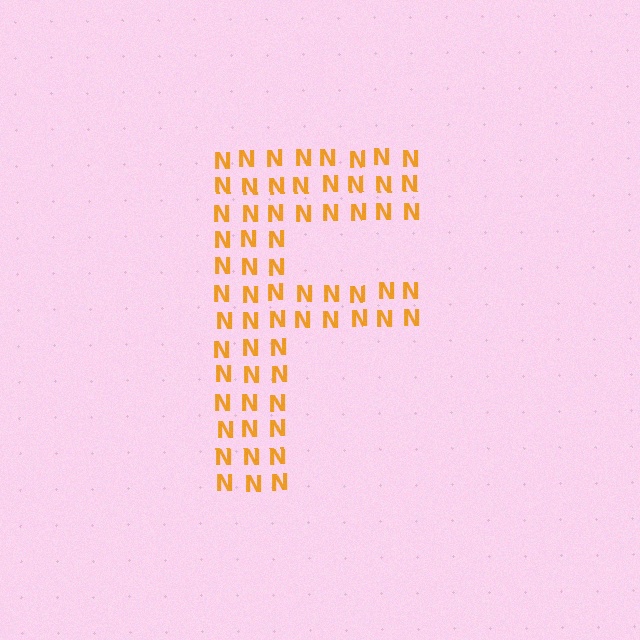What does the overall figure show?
The overall figure shows the letter F.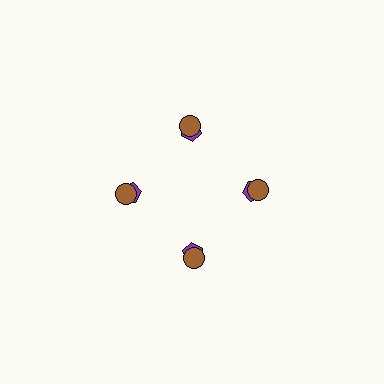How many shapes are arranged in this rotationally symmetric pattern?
There are 8 shapes, arranged in 4 groups of 2.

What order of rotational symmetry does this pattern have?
This pattern has 4-fold rotational symmetry.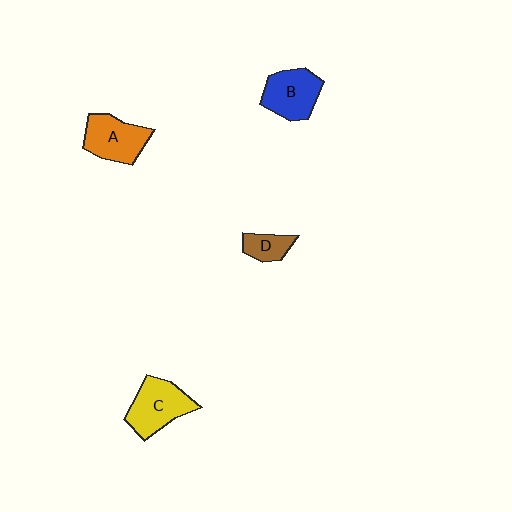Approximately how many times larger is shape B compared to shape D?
Approximately 2.0 times.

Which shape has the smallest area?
Shape D (brown).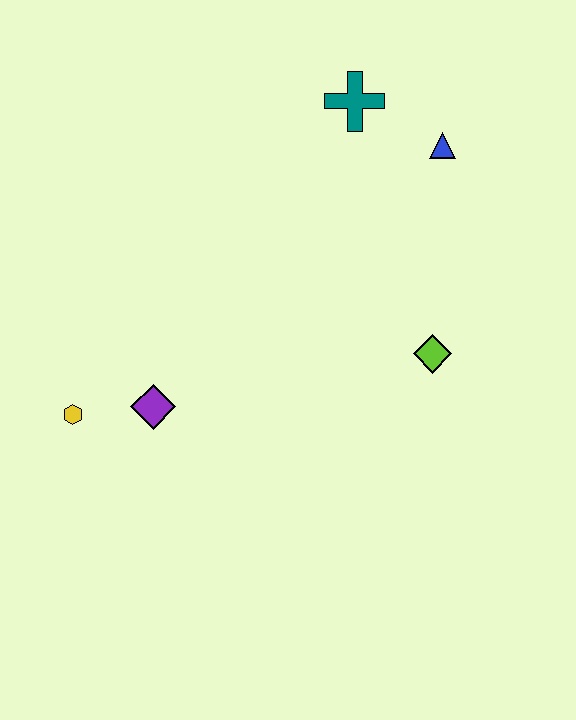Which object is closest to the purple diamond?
The yellow hexagon is closest to the purple diamond.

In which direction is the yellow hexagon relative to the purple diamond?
The yellow hexagon is to the left of the purple diamond.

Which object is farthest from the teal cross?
The yellow hexagon is farthest from the teal cross.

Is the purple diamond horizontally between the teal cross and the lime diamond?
No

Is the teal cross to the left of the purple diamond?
No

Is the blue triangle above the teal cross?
No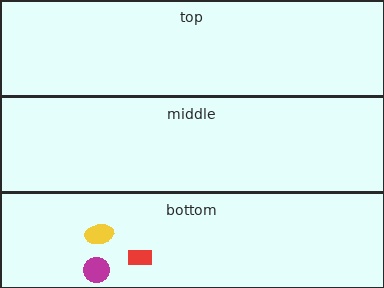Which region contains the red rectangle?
The bottom region.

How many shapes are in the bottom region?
3.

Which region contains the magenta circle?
The bottom region.